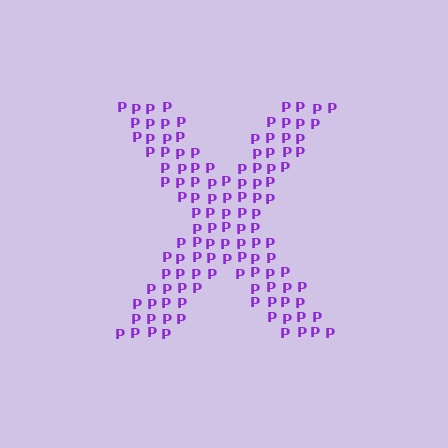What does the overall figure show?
The overall figure shows the letter X.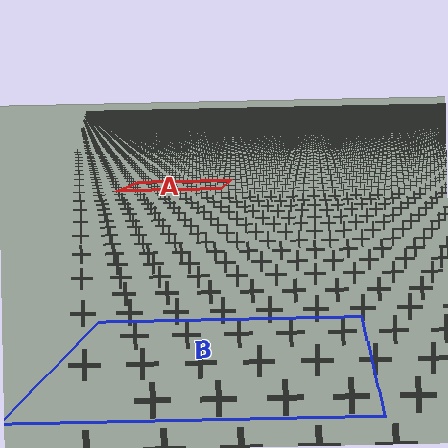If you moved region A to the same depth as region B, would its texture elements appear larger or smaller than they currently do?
They would appear larger. At a closer depth, the same texture elements are projected at a bigger on-screen size.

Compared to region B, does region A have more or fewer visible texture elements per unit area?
Region A has more texture elements per unit area — they are packed more densely because it is farther away.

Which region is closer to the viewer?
Region B is closer. The texture elements there are larger and more spread out.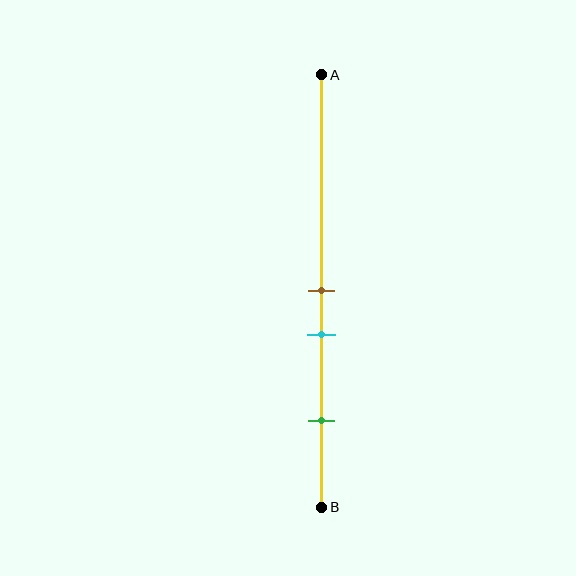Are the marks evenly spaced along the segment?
No, the marks are not evenly spaced.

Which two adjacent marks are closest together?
The brown and cyan marks are the closest adjacent pair.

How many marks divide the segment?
There are 3 marks dividing the segment.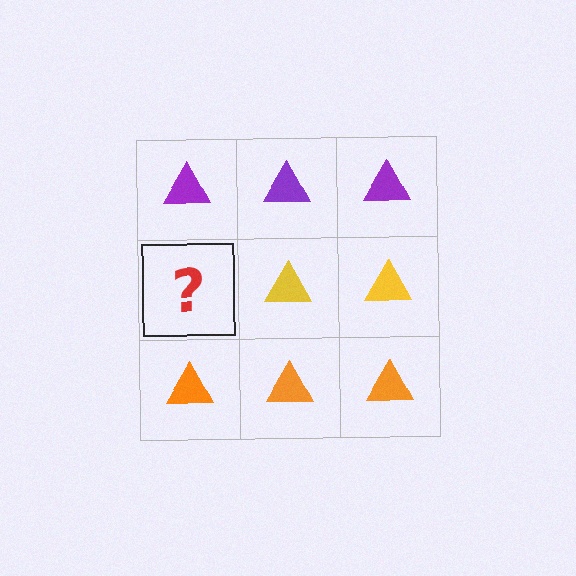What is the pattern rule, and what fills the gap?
The rule is that each row has a consistent color. The gap should be filled with a yellow triangle.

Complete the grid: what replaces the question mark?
The question mark should be replaced with a yellow triangle.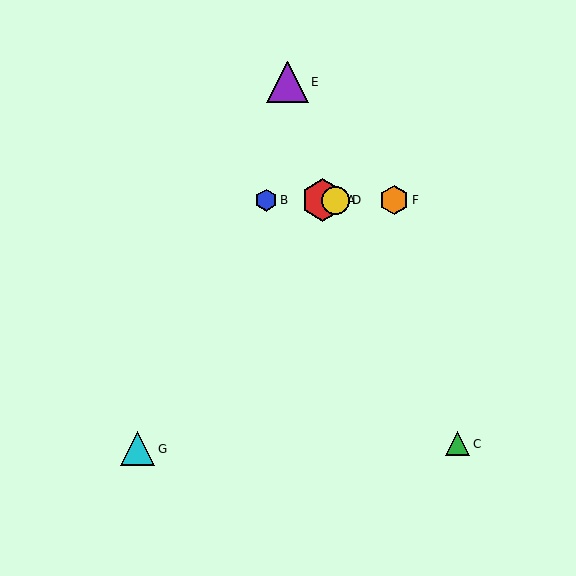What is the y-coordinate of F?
Object F is at y≈200.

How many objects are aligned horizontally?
4 objects (A, B, D, F) are aligned horizontally.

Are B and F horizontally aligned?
Yes, both are at y≈200.